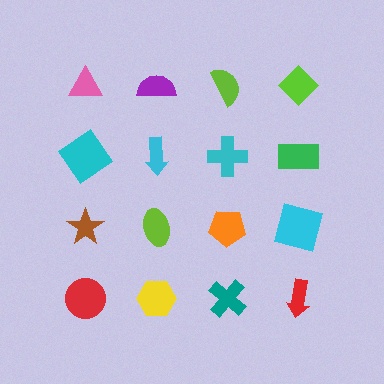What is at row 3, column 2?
A lime ellipse.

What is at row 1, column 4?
A lime diamond.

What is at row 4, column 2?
A yellow hexagon.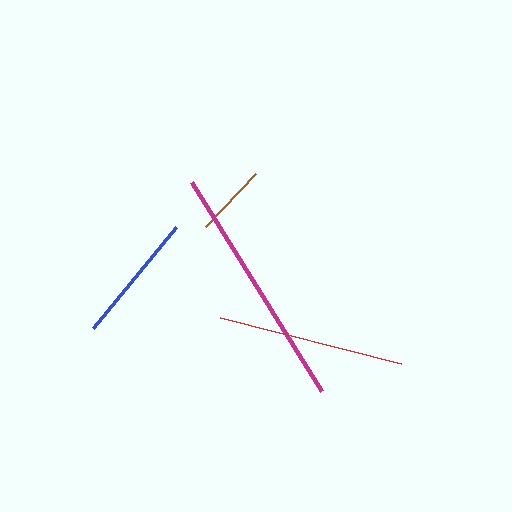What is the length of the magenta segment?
The magenta segment is approximately 247 pixels long.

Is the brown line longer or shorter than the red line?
The red line is longer than the brown line.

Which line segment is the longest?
The magenta line is the longest at approximately 247 pixels.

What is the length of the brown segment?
The brown segment is approximately 72 pixels long.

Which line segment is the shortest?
The brown line is the shortest at approximately 72 pixels.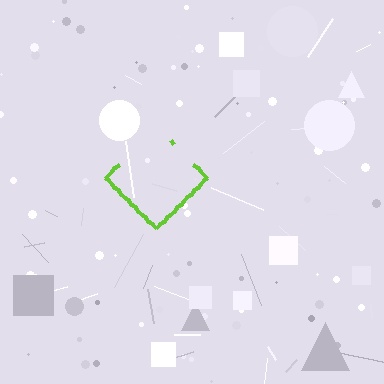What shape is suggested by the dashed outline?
The dashed outline suggests a diamond.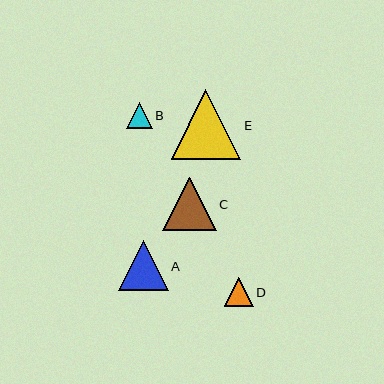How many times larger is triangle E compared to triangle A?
Triangle E is approximately 1.4 times the size of triangle A.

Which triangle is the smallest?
Triangle B is the smallest with a size of approximately 26 pixels.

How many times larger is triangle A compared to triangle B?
Triangle A is approximately 1.9 times the size of triangle B.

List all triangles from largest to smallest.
From largest to smallest: E, C, A, D, B.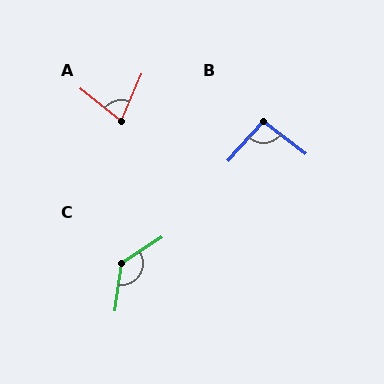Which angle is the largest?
C, at approximately 131 degrees.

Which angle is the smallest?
A, at approximately 74 degrees.